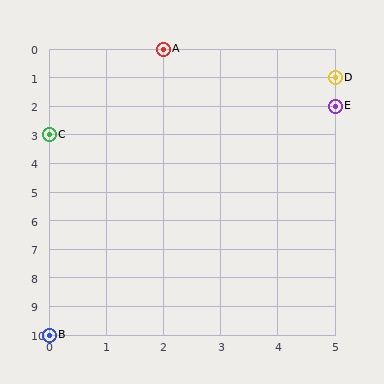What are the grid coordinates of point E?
Point E is at grid coordinates (5, 2).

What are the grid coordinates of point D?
Point D is at grid coordinates (5, 1).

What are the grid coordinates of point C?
Point C is at grid coordinates (0, 3).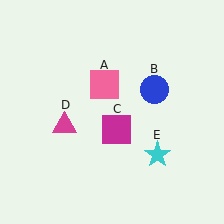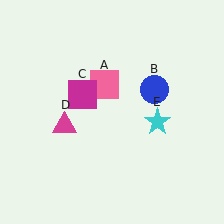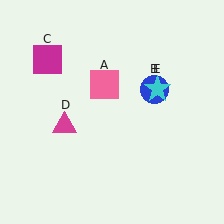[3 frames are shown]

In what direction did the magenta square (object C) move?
The magenta square (object C) moved up and to the left.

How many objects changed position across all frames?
2 objects changed position: magenta square (object C), cyan star (object E).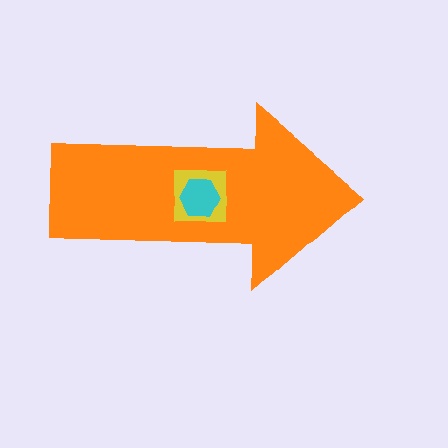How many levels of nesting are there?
3.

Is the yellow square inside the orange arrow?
Yes.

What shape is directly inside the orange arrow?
The yellow square.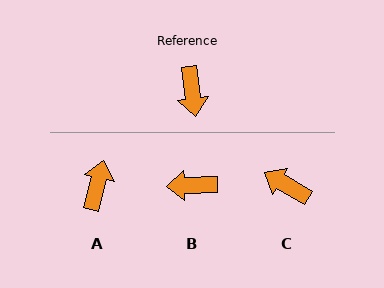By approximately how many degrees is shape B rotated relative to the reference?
Approximately 96 degrees clockwise.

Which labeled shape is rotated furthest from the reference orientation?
A, about 158 degrees away.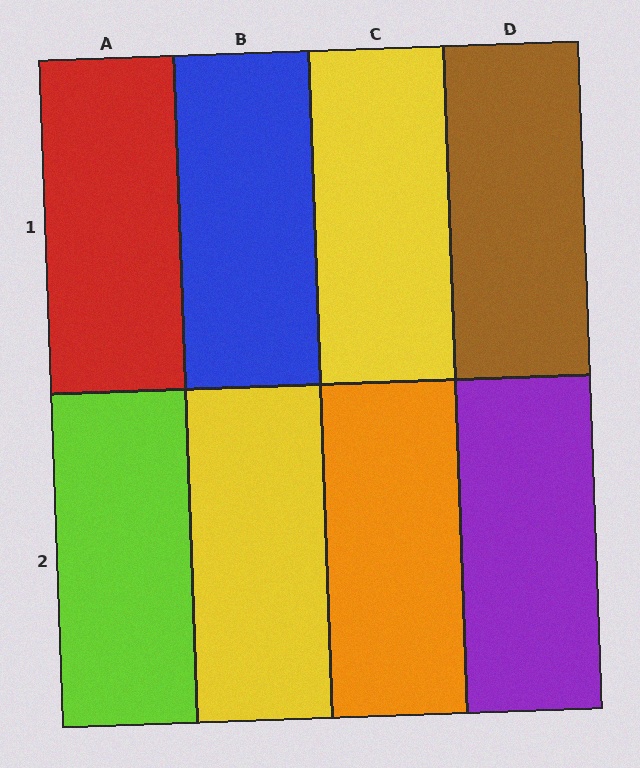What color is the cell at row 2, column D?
Purple.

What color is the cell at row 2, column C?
Orange.